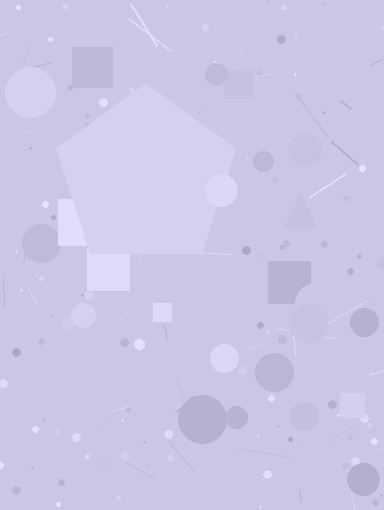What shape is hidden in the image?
A pentagon is hidden in the image.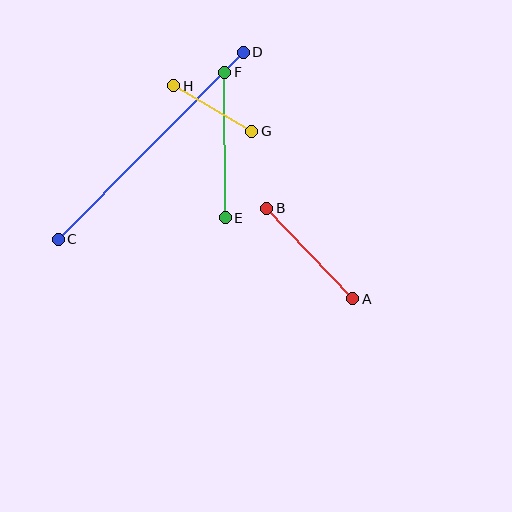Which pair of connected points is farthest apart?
Points C and D are farthest apart.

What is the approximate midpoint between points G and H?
The midpoint is at approximately (213, 109) pixels.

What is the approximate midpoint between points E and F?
The midpoint is at approximately (225, 145) pixels.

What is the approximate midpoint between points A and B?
The midpoint is at approximately (310, 253) pixels.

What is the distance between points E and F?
The distance is approximately 145 pixels.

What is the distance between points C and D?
The distance is approximately 263 pixels.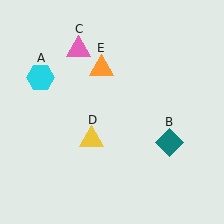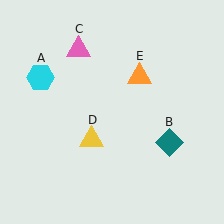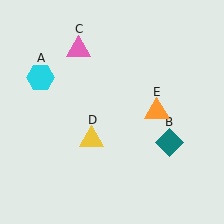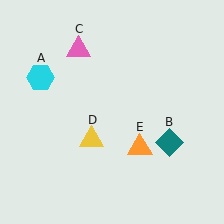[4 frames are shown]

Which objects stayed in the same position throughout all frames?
Cyan hexagon (object A) and teal diamond (object B) and pink triangle (object C) and yellow triangle (object D) remained stationary.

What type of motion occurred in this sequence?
The orange triangle (object E) rotated clockwise around the center of the scene.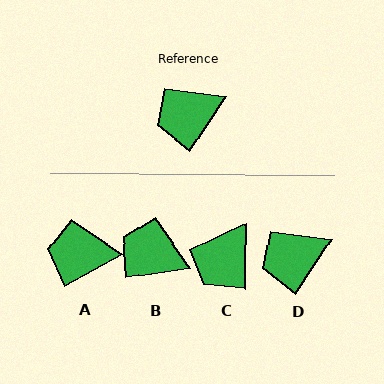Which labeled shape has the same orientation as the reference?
D.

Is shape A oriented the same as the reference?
No, it is off by about 27 degrees.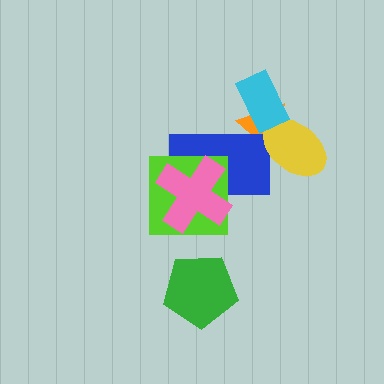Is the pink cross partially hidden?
No, no other shape covers it.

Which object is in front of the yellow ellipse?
The cyan rectangle is in front of the yellow ellipse.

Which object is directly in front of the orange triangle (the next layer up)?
The blue rectangle is directly in front of the orange triangle.